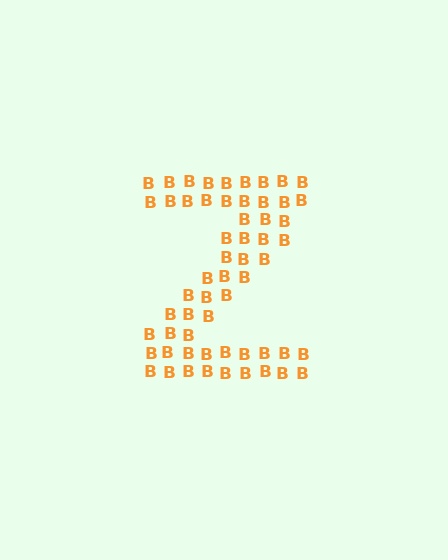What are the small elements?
The small elements are letter B's.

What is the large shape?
The large shape is the letter Z.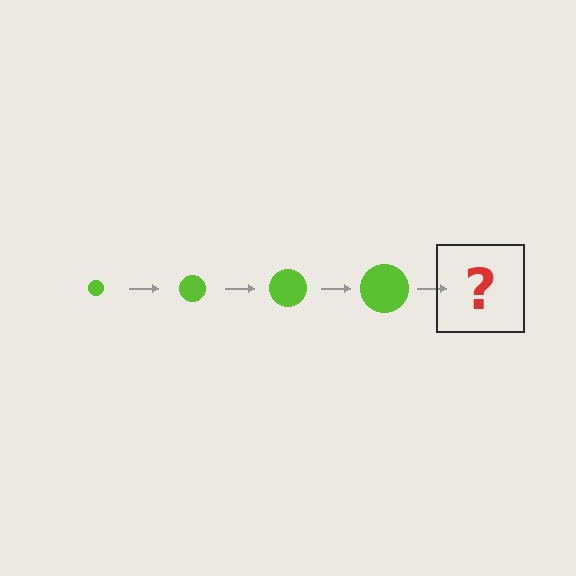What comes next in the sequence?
The next element should be a lime circle, larger than the previous one.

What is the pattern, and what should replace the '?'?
The pattern is that the circle gets progressively larger each step. The '?' should be a lime circle, larger than the previous one.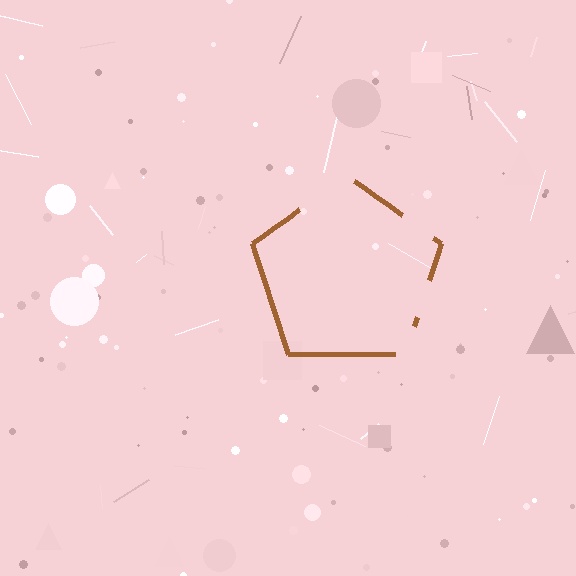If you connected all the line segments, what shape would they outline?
They would outline a pentagon.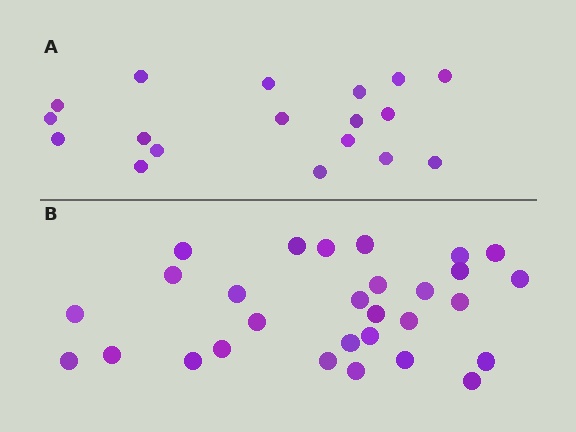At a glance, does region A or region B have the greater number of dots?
Region B (the bottom region) has more dots.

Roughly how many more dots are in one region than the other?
Region B has roughly 12 or so more dots than region A.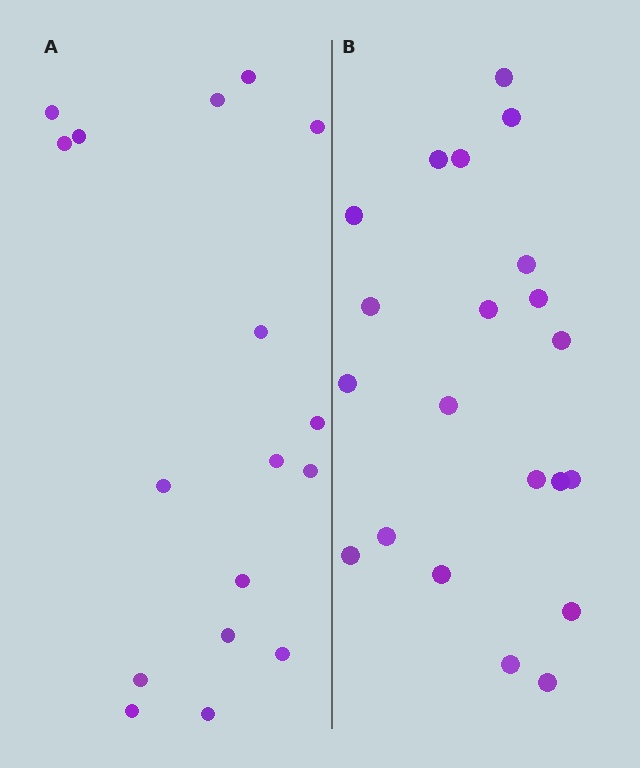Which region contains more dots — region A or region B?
Region B (the right region) has more dots.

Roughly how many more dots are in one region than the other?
Region B has about 4 more dots than region A.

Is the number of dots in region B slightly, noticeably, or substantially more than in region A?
Region B has only slightly more — the two regions are fairly close. The ratio is roughly 1.2 to 1.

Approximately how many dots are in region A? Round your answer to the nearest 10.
About 20 dots. (The exact count is 17, which rounds to 20.)